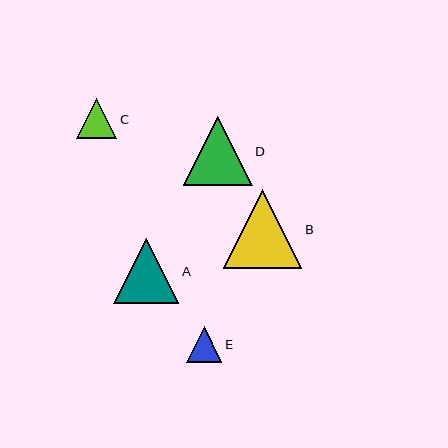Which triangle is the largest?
Triangle B is the largest with a size of approximately 78 pixels.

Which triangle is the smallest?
Triangle E is the smallest with a size of approximately 35 pixels.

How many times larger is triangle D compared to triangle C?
Triangle D is approximately 1.7 times the size of triangle C.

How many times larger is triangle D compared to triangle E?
Triangle D is approximately 2.0 times the size of triangle E.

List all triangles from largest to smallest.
From largest to smallest: B, D, A, C, E.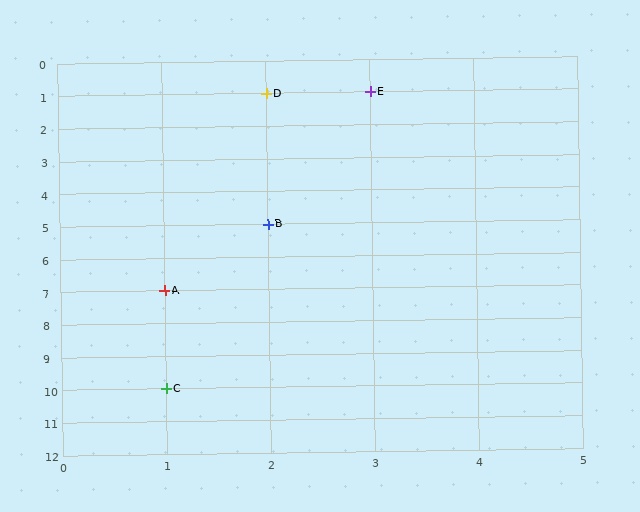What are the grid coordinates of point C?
Point C is at grid coordinates (1, 10).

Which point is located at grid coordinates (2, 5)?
Point B is at (2, 5).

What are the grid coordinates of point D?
Point D is at grid coordinates (2, 1).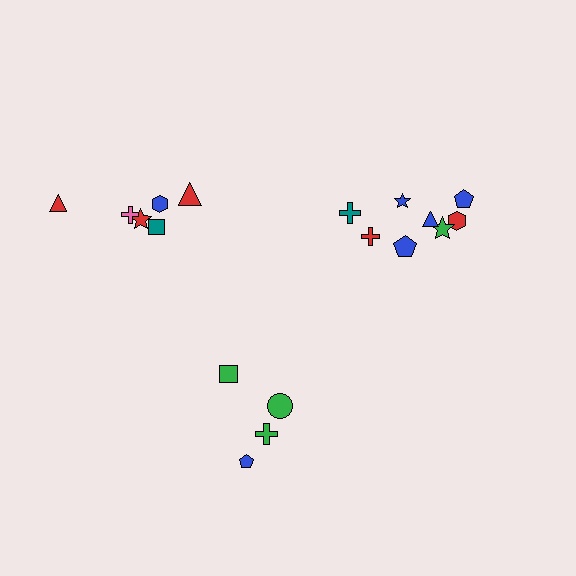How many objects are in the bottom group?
There are 4 objects.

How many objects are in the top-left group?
There are 6 objects.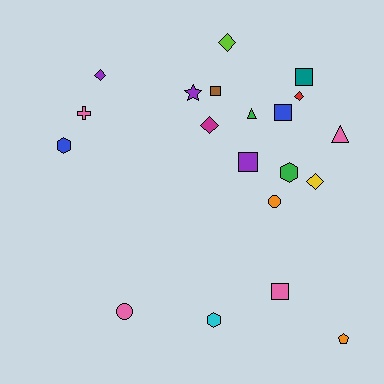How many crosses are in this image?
There is 1 cross.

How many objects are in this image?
There are 20 objects.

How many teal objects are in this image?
There is 1 teal object.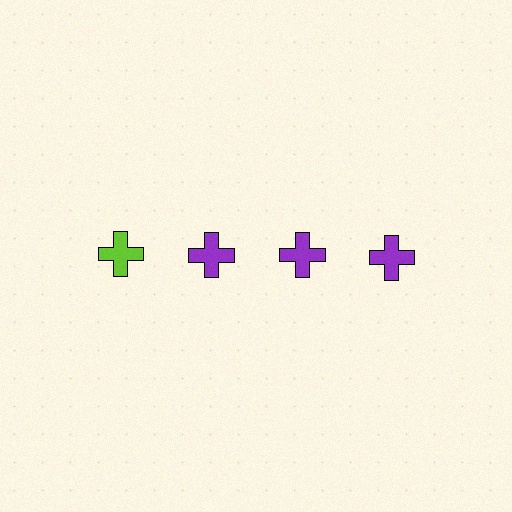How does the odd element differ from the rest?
It has a different color: lime instead of purple.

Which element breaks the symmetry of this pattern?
The lime cross in the top row, leftmost column breaks the symmetry. All other shapes are purple crosses.